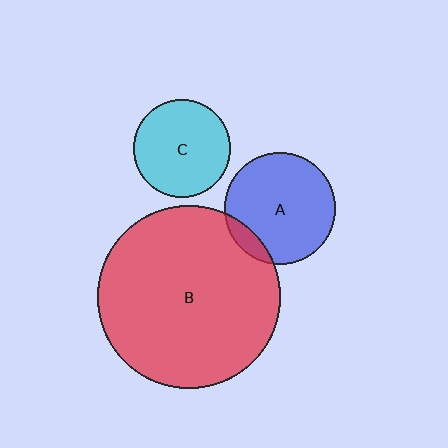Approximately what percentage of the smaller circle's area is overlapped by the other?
Approximately 10%.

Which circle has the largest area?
Circle B (red).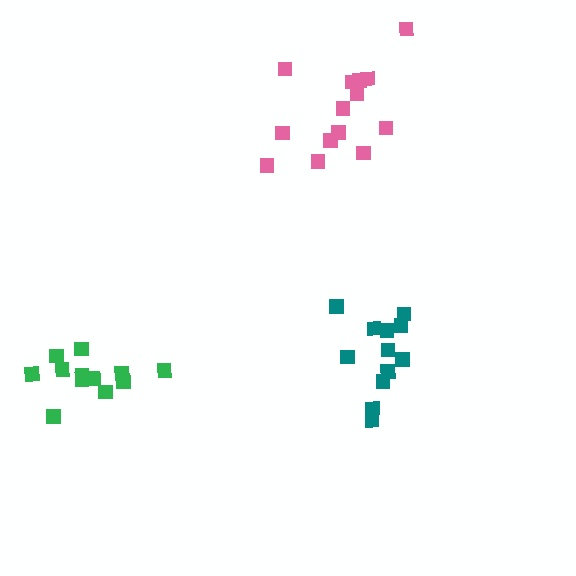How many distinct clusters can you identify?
There are 3 distinct clusters.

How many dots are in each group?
Group 1: 12 dots, Group 2: 12 dots, Group 3: 14 dots (38 total).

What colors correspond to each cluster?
The clusters are colored: teal, green, pink.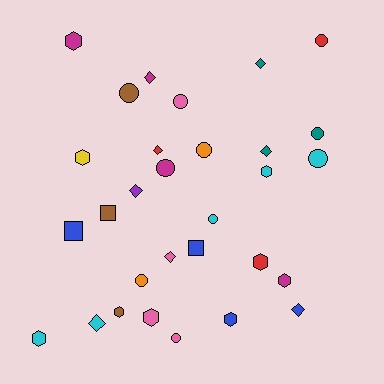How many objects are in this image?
There are 30 objects.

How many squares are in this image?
There are 3 squares.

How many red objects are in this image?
There are 3 red objects.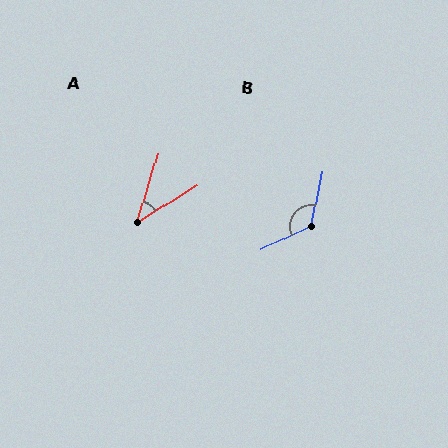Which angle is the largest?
B, at approximately 127 degrees.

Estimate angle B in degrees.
Approximately 127 degrees.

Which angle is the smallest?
A, at approximately 41 degrees.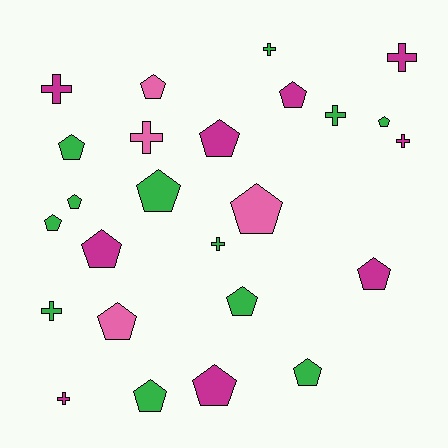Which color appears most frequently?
Green, with 12 objects.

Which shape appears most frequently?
Pentagon, with 16 objects.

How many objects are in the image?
There are 25 objects.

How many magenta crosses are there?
There are 4 magenta crosses.